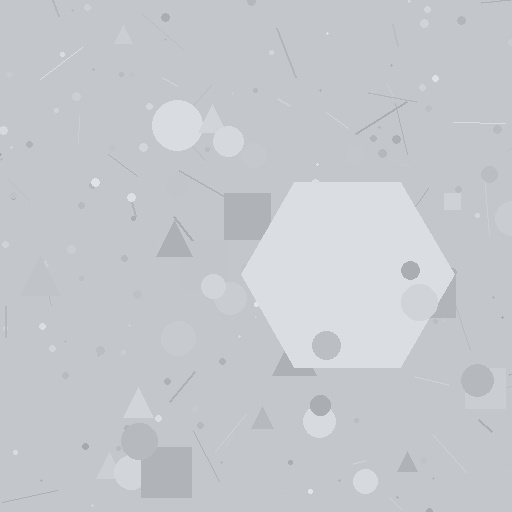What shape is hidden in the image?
A hexagon is hidden in the image.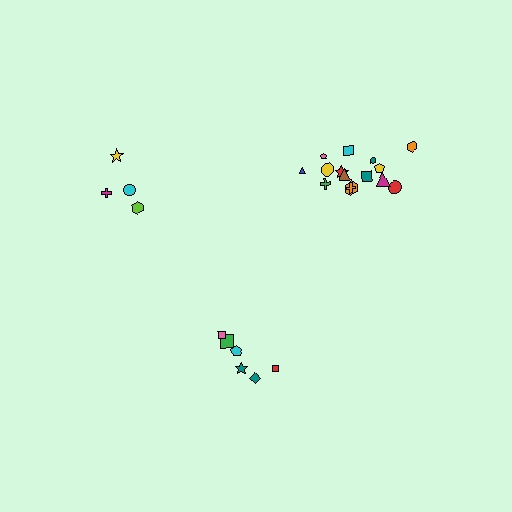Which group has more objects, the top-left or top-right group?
The top-right group.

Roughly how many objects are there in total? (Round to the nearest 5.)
Roughly 25 objects in total.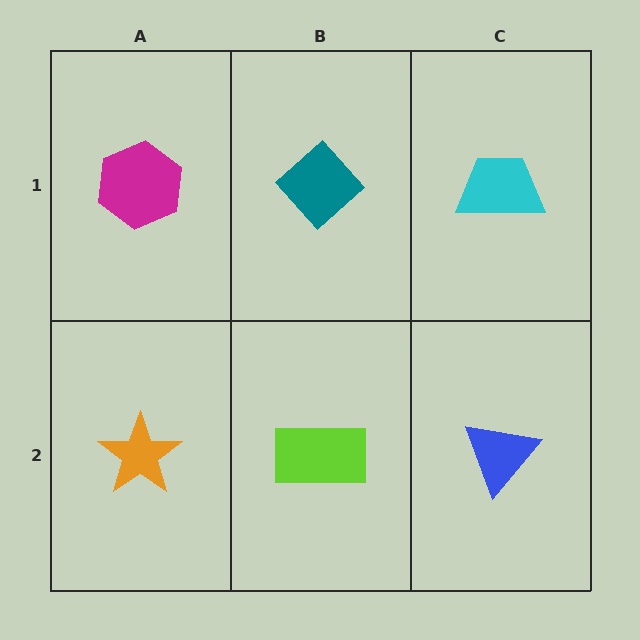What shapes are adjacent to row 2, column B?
A teal diamond (row 1, column B), an orange star (row 2, column A), a blue triangle (row 2, column C).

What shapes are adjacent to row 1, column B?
A lime rectangle (row 2, column B), a magenta hexagon (row 1, column A), a cyan trapezoid (row 1, column C).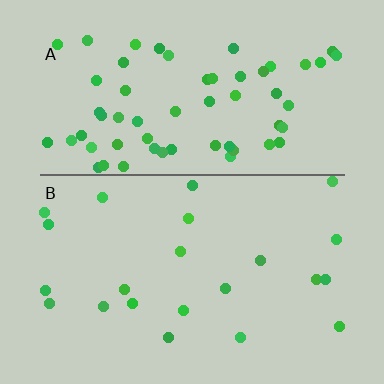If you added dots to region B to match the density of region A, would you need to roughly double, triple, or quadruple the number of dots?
Approximately triple.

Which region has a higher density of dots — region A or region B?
A (the top).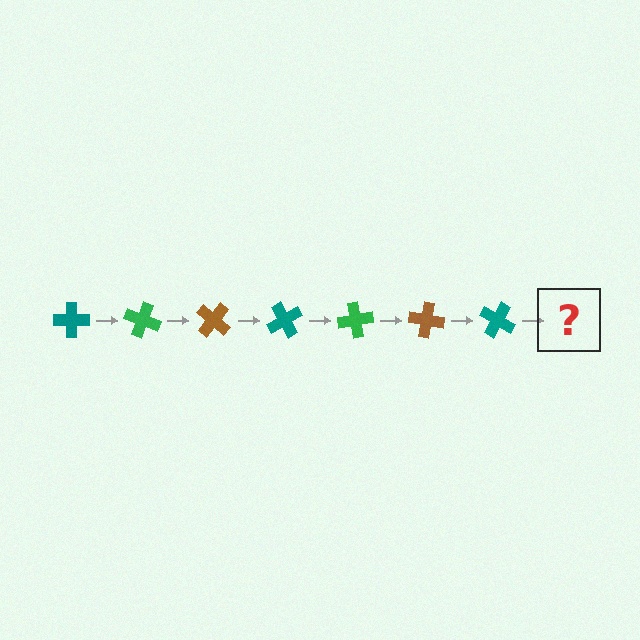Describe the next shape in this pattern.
It should be a green cross, rotated 140 degrees from the start.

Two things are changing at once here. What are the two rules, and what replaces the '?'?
The two rules are that it rotates 20 degrees each step and the color cycles through teal, green, and brown. The '?' should be a green cross, rotated 140 degrees from the start.